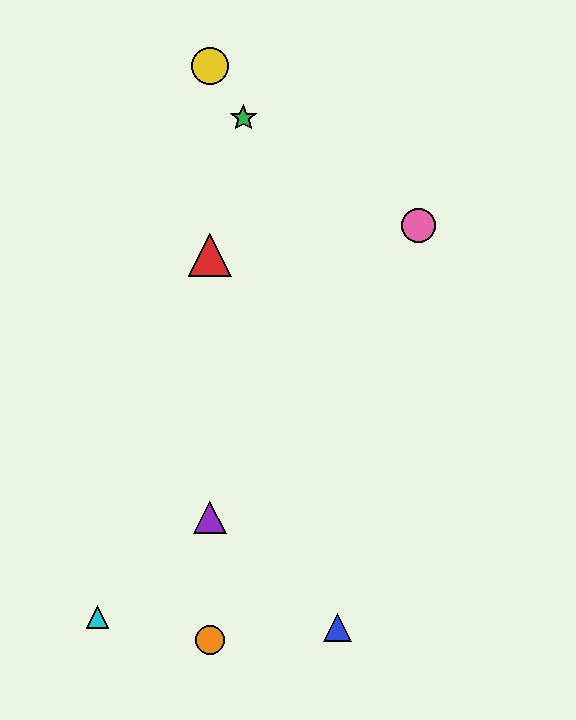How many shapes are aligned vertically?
4 shapes (the red triangle, the yellow circle, the purple triangle, the orange circle) are aligned vertically.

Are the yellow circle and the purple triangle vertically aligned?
Yes, both are at x≈210.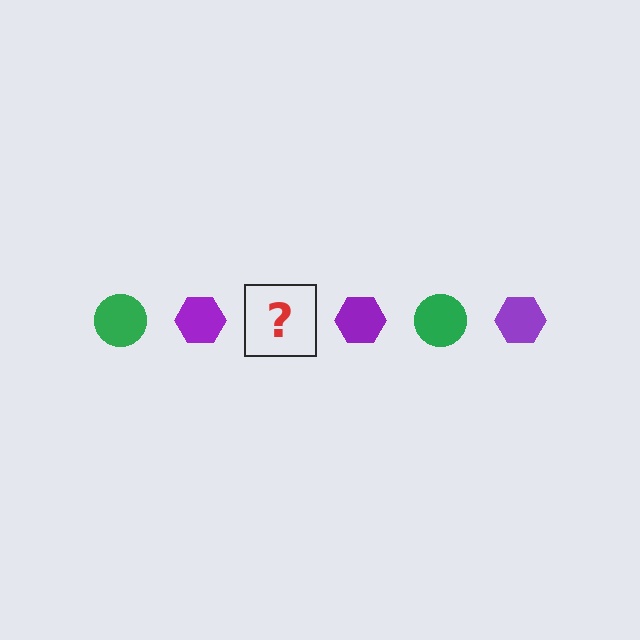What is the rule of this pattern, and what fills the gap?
The rule is that the pattern alternates between green circle and purple hexagon. The gap should be filled with a green circle.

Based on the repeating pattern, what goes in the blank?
The blank should be a green circle.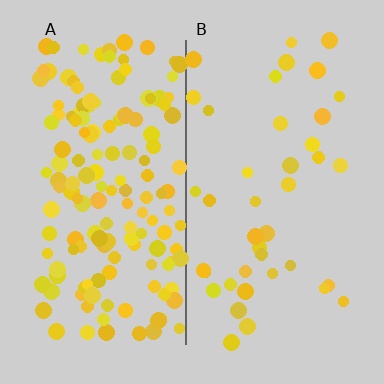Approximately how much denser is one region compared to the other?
Approximately 3.6× — region A over region B.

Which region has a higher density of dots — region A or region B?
A (the left).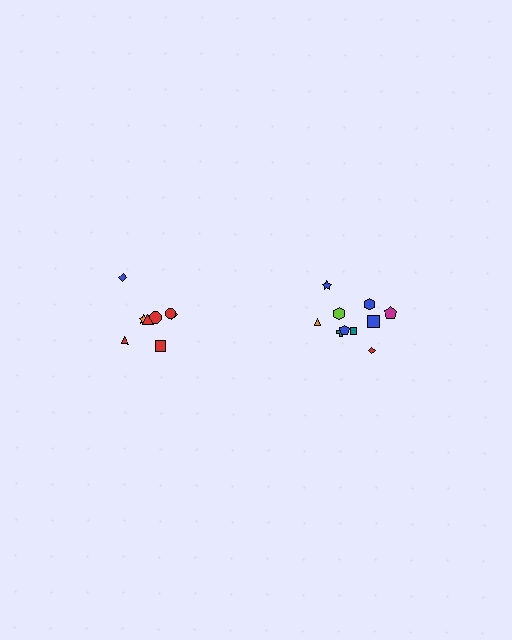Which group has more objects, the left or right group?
The right group.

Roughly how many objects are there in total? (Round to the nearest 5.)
Roughly 20 objects in total.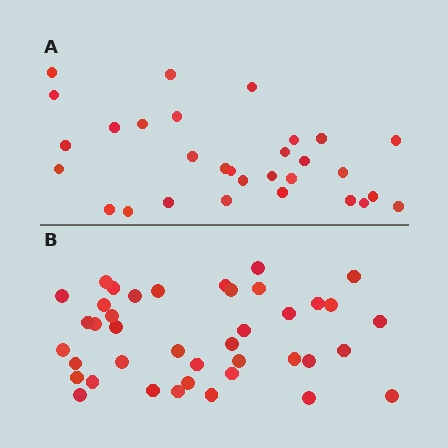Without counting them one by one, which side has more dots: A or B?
Region B (the bottom region) has more dots.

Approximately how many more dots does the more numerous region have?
Region B has roughly 10 or so more dots than region A.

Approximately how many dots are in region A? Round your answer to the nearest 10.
About 30 dots.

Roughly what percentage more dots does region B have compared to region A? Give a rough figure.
About 35% more.